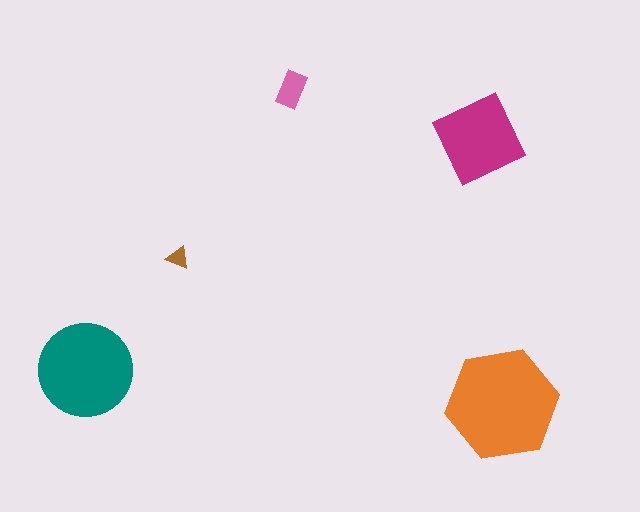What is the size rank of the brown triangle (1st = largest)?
5th.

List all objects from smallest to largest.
The brown triangle, the pink rectangle, the magenta diamond, the teal circle, the orange hexagon.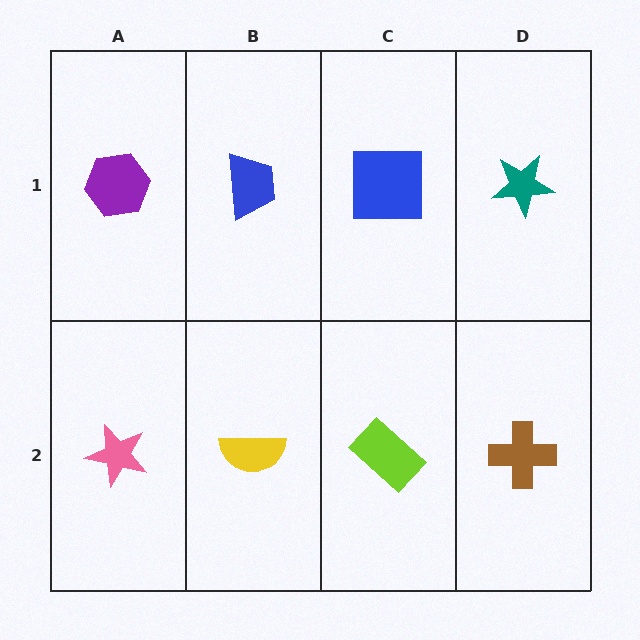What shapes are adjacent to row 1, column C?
A lime rectangle (row 2, column C), a blue trapezoid (row 1, column B), a teal star (row 1, column D).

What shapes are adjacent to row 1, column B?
A yellow semicircle (row 2, column B), a purple hexagon (row 1, column A), a blue square (row 1, column C).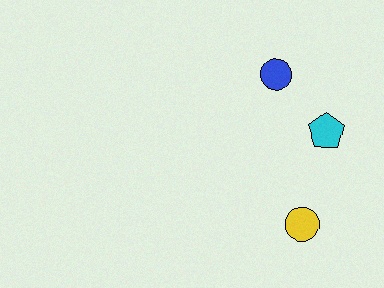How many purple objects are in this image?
There are no purple objects.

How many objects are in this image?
There are 3 objects.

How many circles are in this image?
There are 2 circles.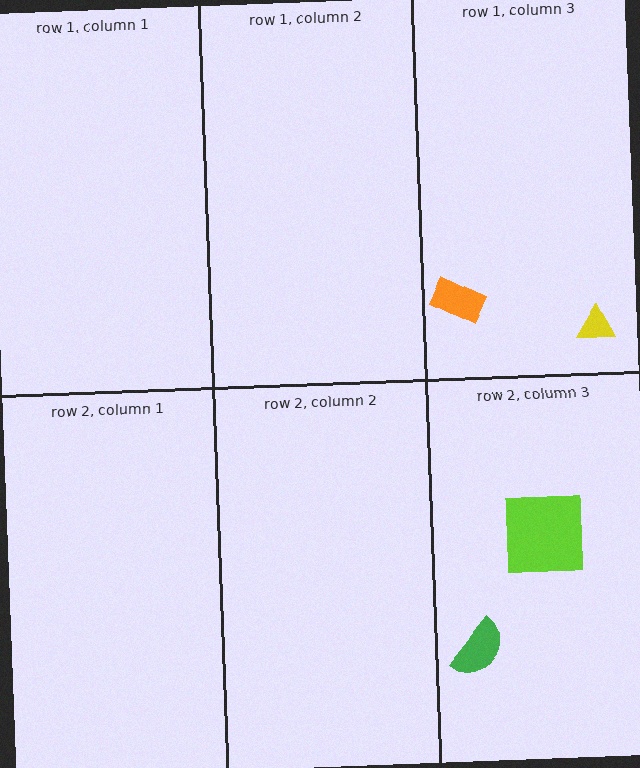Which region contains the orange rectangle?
The row 1, column 3 region.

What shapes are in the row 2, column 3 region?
The green semicircle, the lime square.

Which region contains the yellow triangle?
The row 1, column 3 region.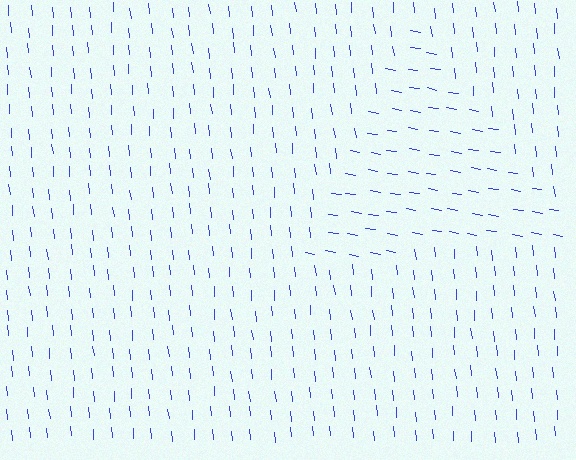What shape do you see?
I see a triangle.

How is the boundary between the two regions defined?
The boundary is defined purely by a change in line orientation (approximately 75 degrees difference). All lines are the same color and thickness.